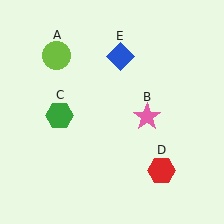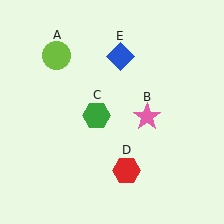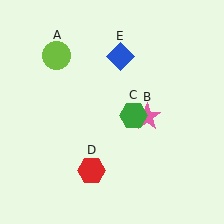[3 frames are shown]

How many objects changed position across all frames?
2 objects changed position: green hexagon (object C), red hexagon (object D).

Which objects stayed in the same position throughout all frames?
Lime circle (object A) and pink star (object B) and blue diamond (object E) remained stationary.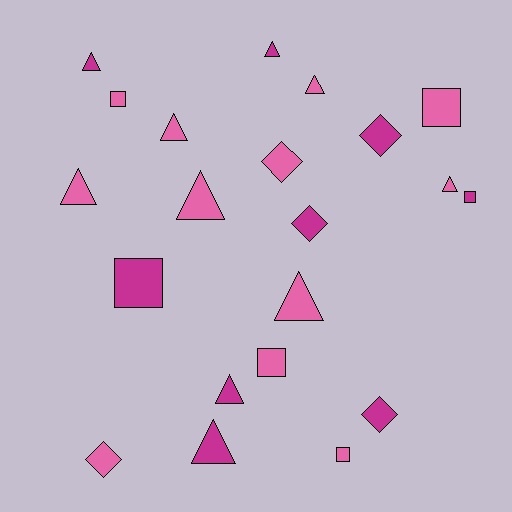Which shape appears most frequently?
Triangle, with 10 objects.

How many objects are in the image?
There are 21 objects.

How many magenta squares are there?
There are 2 magenta squares.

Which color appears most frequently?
Pink, with 12 objects.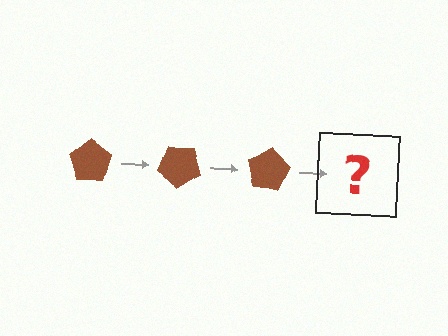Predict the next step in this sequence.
The next step is a brown pentagon rotated 120 degrees.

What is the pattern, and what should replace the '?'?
The pattern is that the pentagon rotates 40 degrees each step. The '?' should be a brown pentagon rotated 120 degrees.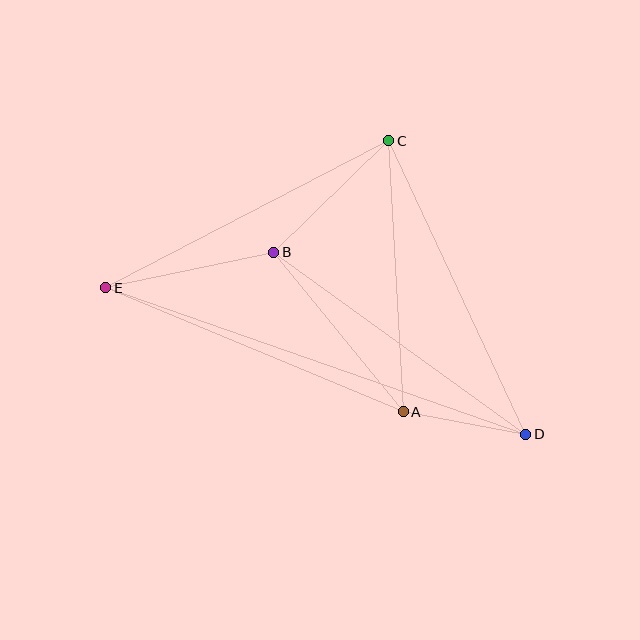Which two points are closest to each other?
Points A and D are closest to each other.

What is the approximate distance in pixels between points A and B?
The distance between A and B is approximately 206 pixels.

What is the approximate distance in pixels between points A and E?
The distance between A and E is approximately 322 pixels.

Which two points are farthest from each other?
Points D and E are farthest from each other.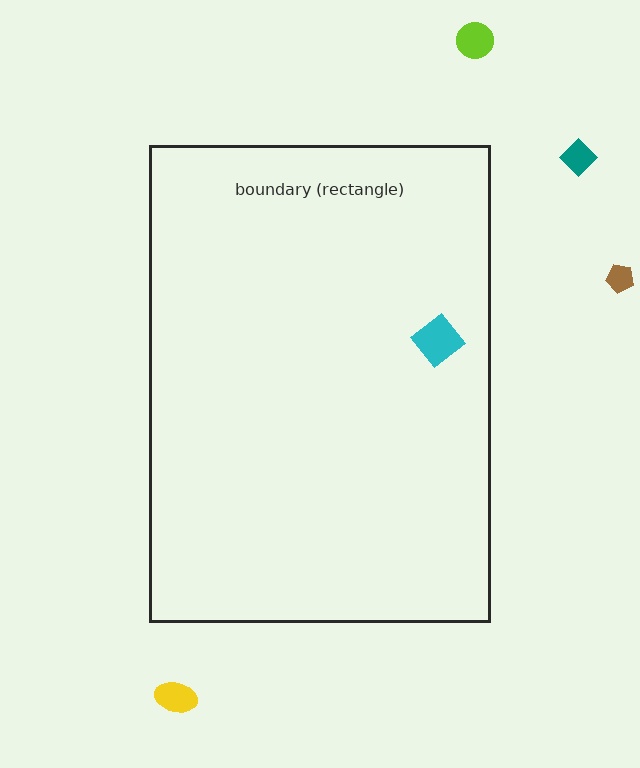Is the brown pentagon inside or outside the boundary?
Outside.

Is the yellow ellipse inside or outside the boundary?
Outside.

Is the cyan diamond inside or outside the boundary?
Inside.